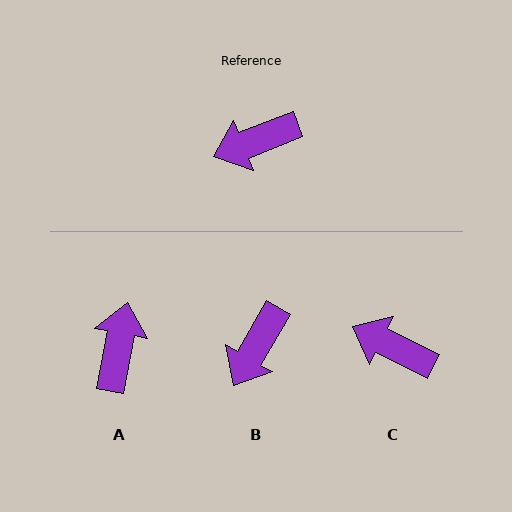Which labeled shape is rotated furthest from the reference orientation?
A, about 122 degrees away.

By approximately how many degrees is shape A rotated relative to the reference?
Approximately 122 degrees clockwise.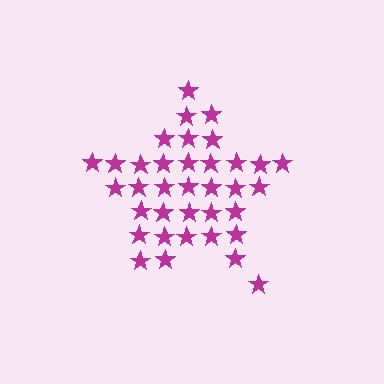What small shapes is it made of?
It is made of small stars.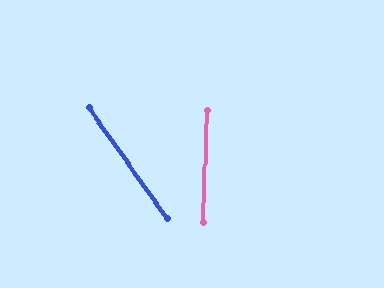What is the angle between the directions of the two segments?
Approximately 37 degrees.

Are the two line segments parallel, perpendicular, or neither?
Neither parallel nor perpendicular — they differ by about 37°.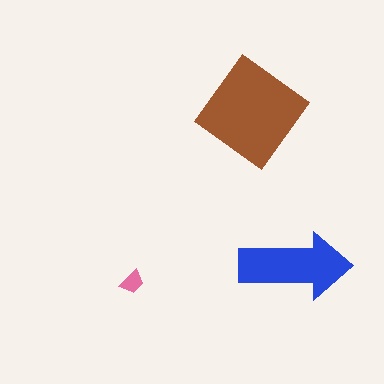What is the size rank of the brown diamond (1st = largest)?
1st.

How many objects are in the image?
There are 3 objects in the image.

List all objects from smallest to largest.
The pink trapezoid, the blue arrow, the brown diamond.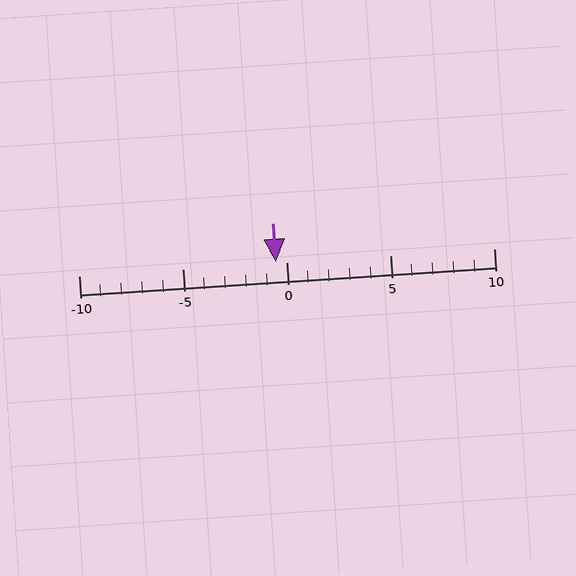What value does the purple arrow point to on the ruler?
The purple arrow points to approximately 0.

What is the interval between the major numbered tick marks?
The major tick marks are spaced 5 units apart.